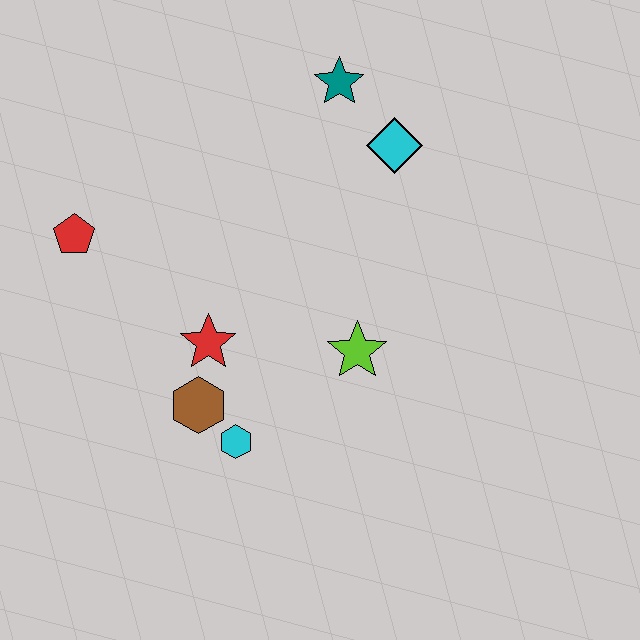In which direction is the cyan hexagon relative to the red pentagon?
The cyan hexagon is below the red pentagon.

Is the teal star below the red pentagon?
No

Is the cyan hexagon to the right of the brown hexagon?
Yes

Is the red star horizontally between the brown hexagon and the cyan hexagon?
Yes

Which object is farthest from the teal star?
The cyan hexagon is farthest from the teal star.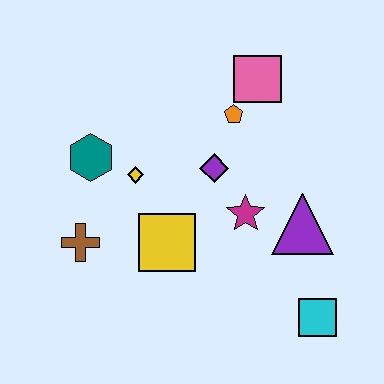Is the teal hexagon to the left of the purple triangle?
Yes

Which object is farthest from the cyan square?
The teal hexagon is farthest from the cyan square.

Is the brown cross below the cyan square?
No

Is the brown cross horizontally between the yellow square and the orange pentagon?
No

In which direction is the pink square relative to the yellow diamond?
The pink square is to the right of the yellow diamond.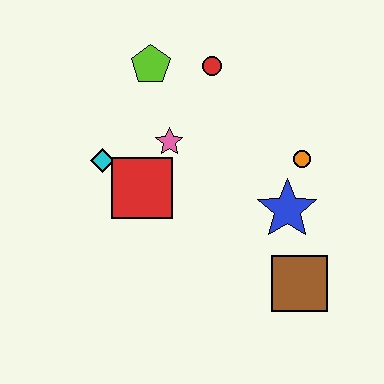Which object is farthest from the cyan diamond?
The brown square is farthest from the cyan diamond.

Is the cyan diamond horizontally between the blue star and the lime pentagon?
No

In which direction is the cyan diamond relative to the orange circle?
The cyan diamond is to the left of the orange circle.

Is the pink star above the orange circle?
Yes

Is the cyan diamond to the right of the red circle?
No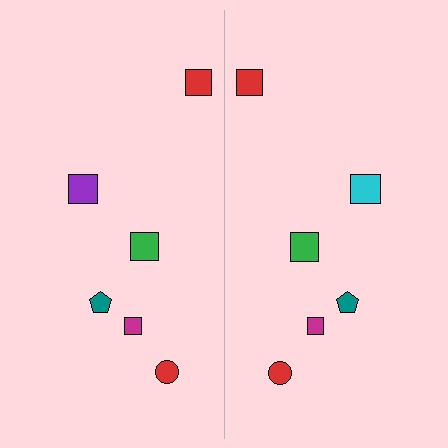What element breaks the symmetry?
The cyan square on the right side breaks the symmetry — its mirror counterpart is purple.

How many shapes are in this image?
There are 12 shapes in this image.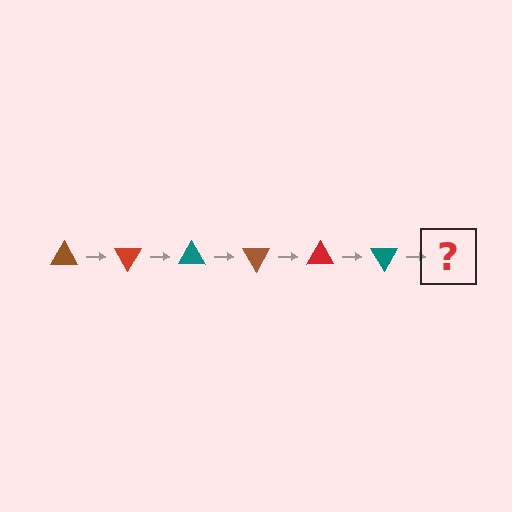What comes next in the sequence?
The next element should be a brown triangle, rotated 360 degrees from the start.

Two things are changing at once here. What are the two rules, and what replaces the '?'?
The two rules are that it rotates 60 degrees each step and the color cycles through brown, red, and teal. The '?' should be a brown triangle, rotated 360 degrees from the start.